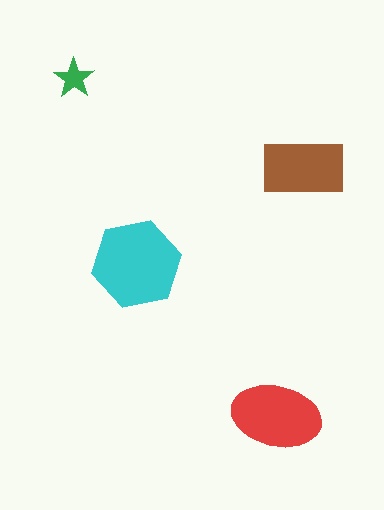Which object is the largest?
The cyan hexagon.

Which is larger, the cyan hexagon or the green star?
The cyan hexagon.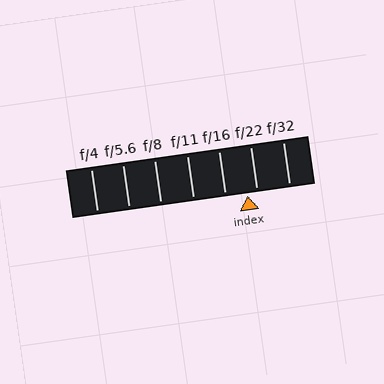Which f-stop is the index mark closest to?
The index mark is closest to f/22.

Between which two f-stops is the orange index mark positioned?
The index mark is between f/16 and f/22.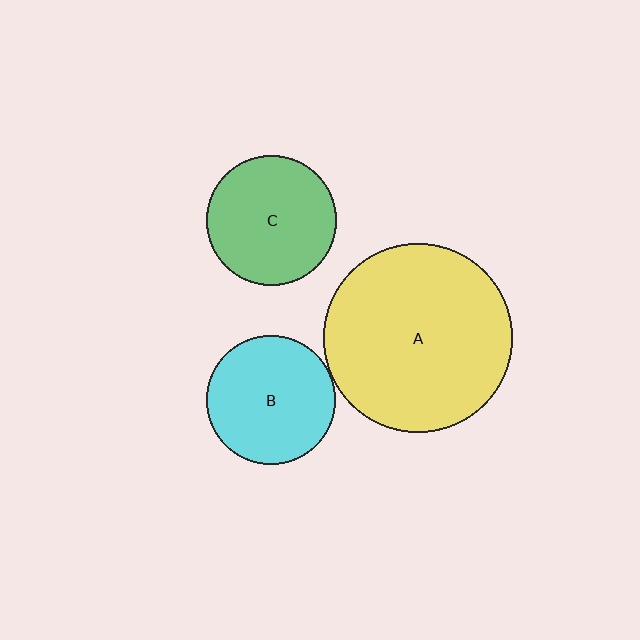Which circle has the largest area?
Circle A (yellow).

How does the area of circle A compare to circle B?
Approximately 2.1 times.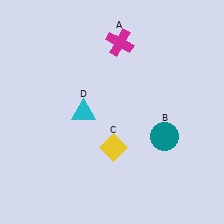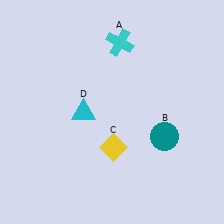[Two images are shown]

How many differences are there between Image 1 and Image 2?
There is 1 difference between the two images.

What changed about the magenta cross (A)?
In Image 1, A is magenta. In Image 2, it changed to cyan.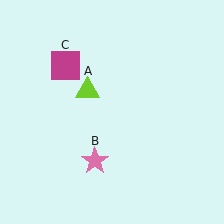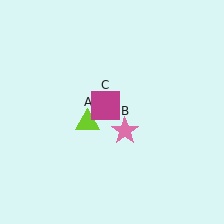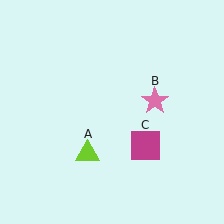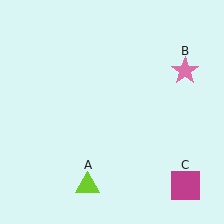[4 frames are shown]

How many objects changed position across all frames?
3 objects changed position: lime triangle (object A), pink star (object B), magenta square (object C).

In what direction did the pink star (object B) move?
The pink star (object B) moved up and to the right.